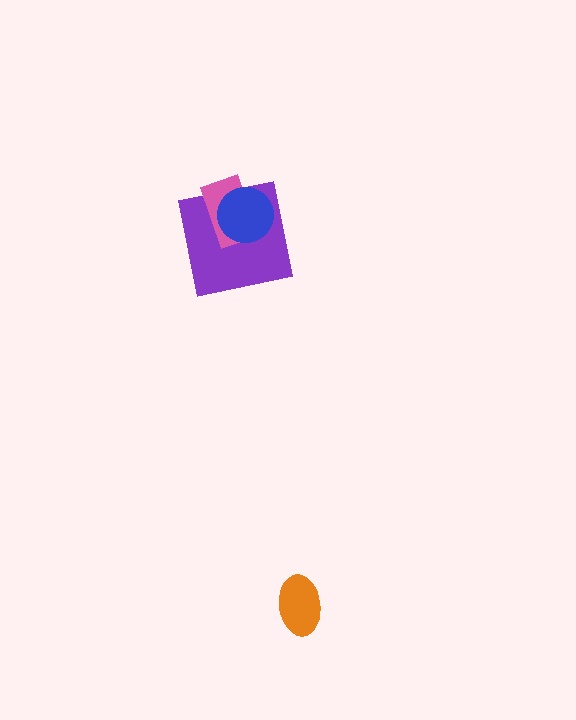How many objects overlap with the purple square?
2 objects overlap with the purple square.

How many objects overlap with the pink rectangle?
2 objects overlap with the pink rectangle.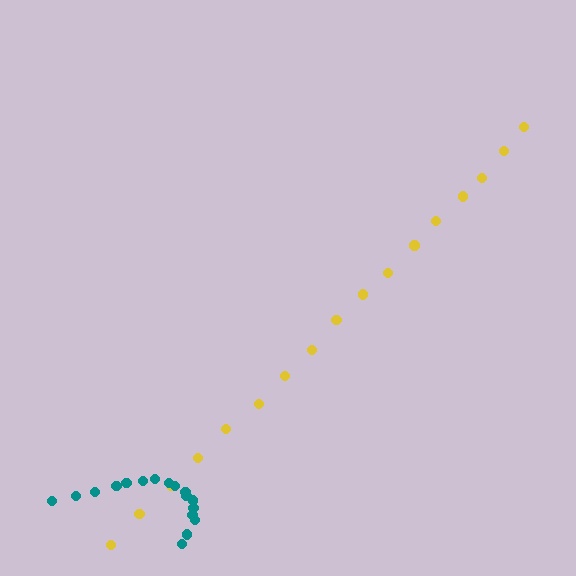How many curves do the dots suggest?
There are 2 distinct paths.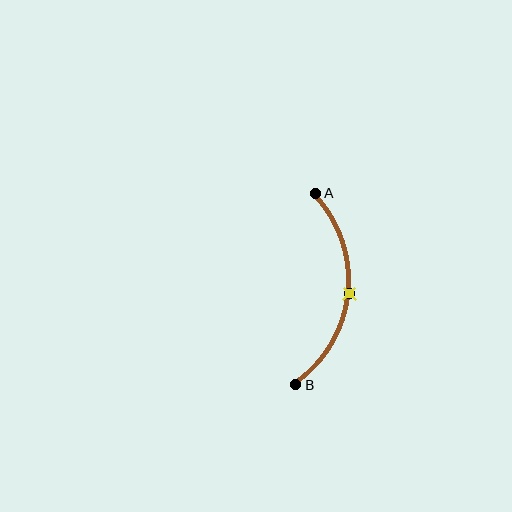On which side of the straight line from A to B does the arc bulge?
The arc bulges to the right of the straight line connecting A and B.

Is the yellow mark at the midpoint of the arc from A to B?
Yes. The yellow mark lies on the arc at equal arc-length from both A and B — it is the arc midpoint.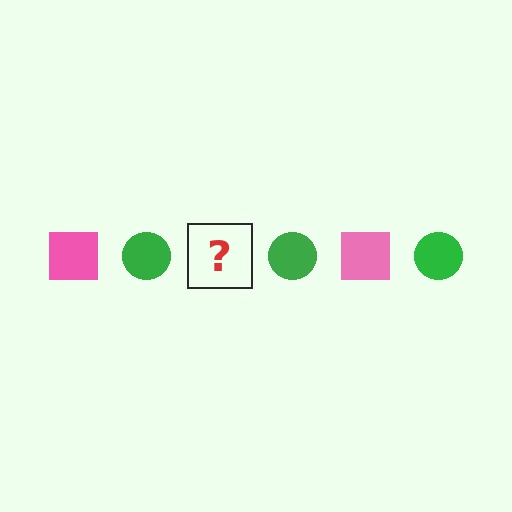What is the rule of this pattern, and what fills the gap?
The rule is that the pattern alternates between pink square and green circle. The gap should be filled with a pink square.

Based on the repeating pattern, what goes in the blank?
The blank should be a pink square.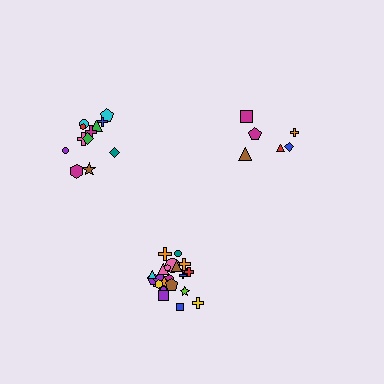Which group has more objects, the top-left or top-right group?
The top-left group.